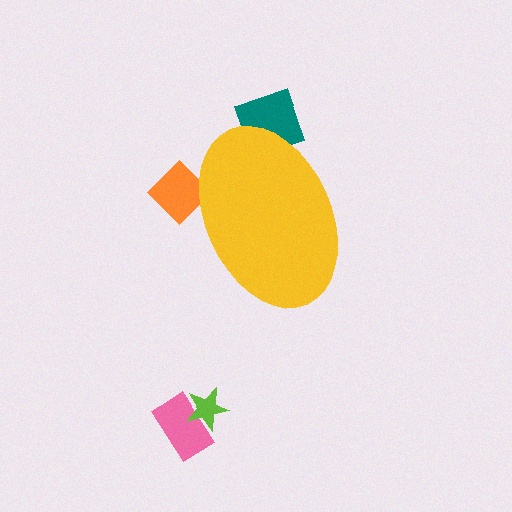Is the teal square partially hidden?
Yes, the teal square is partially hidden behind the yellow ellipse.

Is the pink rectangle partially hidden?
No, the pink rectangle is fully visible.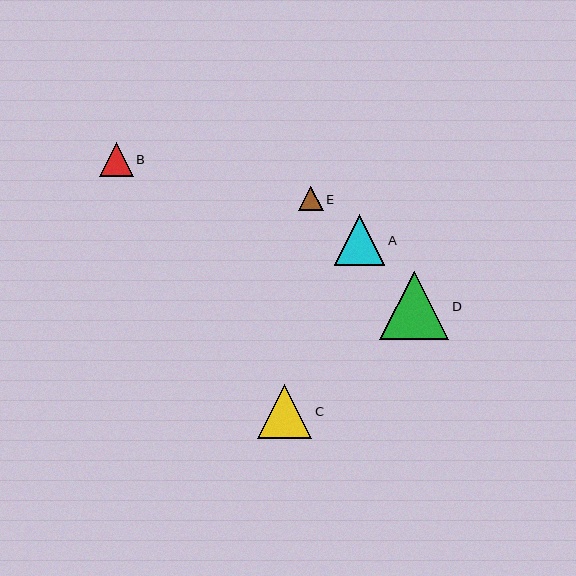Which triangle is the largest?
Triangle D is the largest with a size of approximately 69 pixels.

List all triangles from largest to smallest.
From largest to smallest: D, C, A, B, E.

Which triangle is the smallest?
Triangle E is the smallest with a size of approximately 25 pixels.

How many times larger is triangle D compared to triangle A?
Triangle D is approximately 1.4 times the size of triangle A.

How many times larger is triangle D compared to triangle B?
Triangle D is approximately 2.0 times the size of triangle B.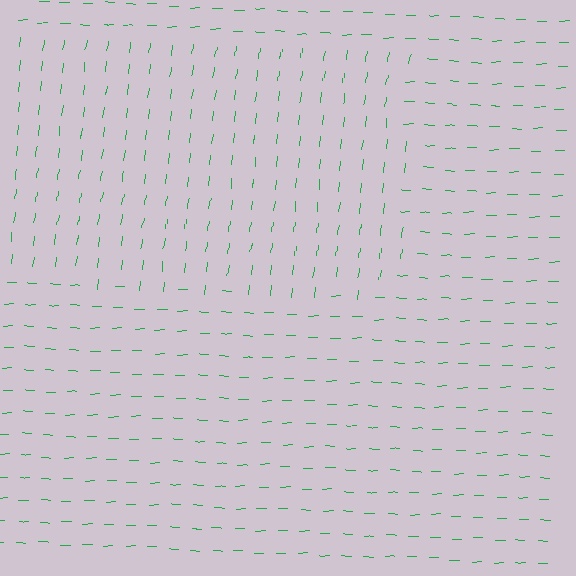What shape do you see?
I see a rectangle.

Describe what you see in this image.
The image is filled with small green line segments. A rectangle region in the image has lines oriented differently from the surrounding lines, creating a visible texture boundary.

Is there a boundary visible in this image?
Yes, there is a texture boundary formed by a change in line orientation.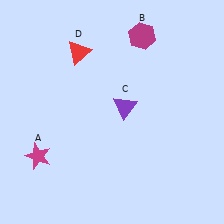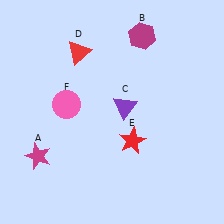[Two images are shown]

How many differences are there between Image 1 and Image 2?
There are 2 differences between the two images.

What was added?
A red star (E), a pink circle (F) were added in Image 2.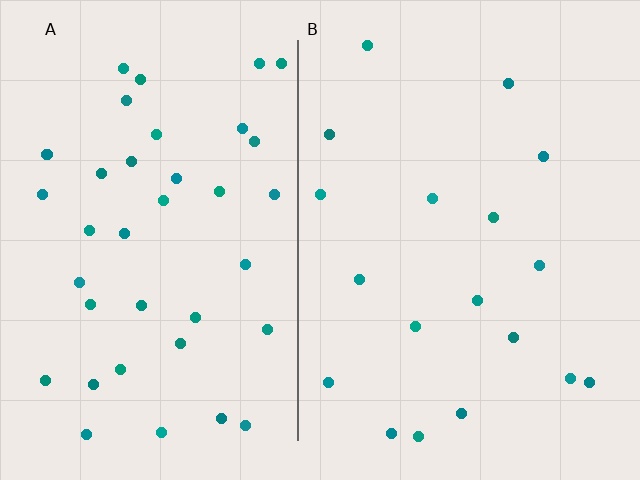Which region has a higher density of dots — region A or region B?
A (the left).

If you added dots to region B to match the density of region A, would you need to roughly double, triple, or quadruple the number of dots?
Approximately double.